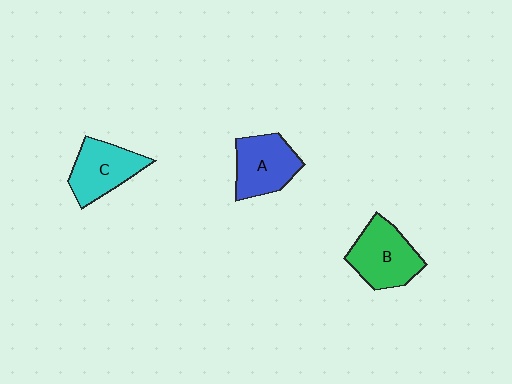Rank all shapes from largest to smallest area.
From largest to smallest: B (green), A (blue), C (cyan).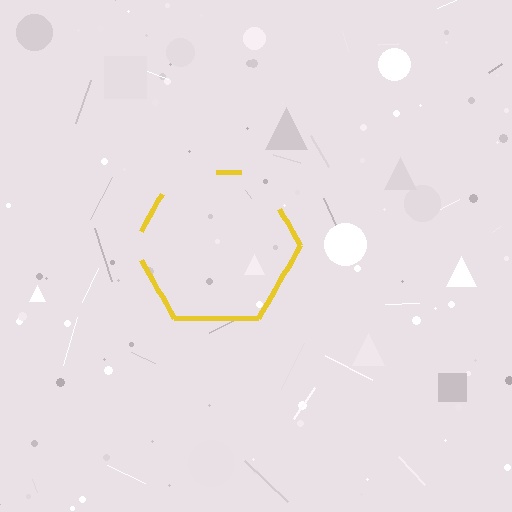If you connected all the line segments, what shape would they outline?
They would outline a hexagon.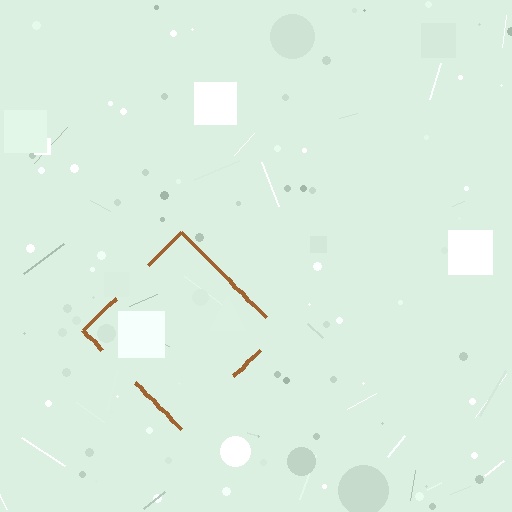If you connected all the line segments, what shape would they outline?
They would outline a diamond.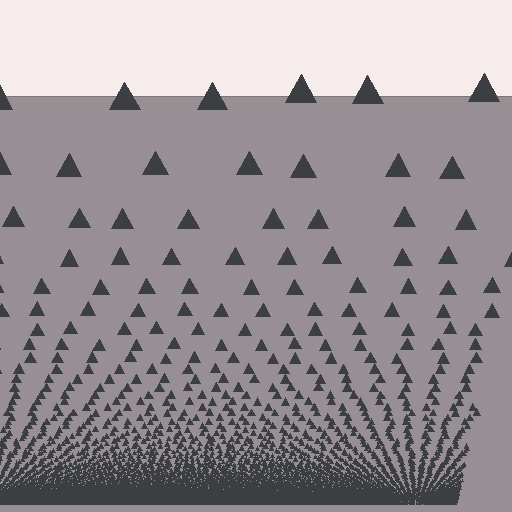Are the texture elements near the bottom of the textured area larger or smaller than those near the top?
Smaller. The gradient is inverted — elements near the bottom are smaller and denser.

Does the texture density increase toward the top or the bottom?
Density increases toward the bottom.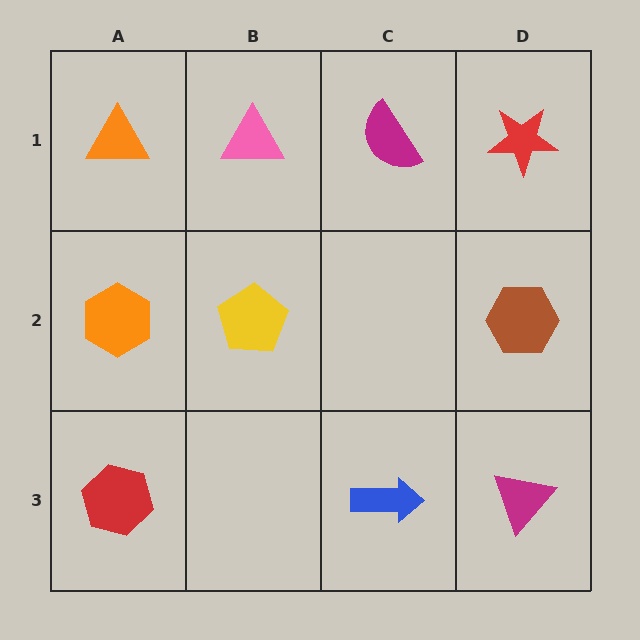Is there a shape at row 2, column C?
No, that cell is empty.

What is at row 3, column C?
A blue arrow.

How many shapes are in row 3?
3 shapes.